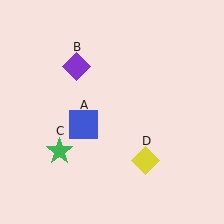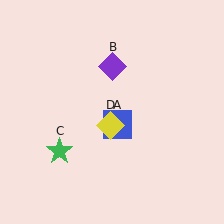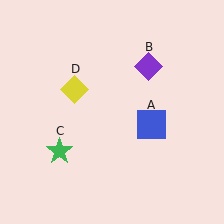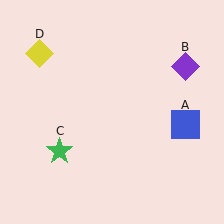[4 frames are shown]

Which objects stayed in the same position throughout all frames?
Green star (object C) remained stationary.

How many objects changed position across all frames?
3 objects changed position: blue square (object A), purple diamond (object B), yellow diamond (object D).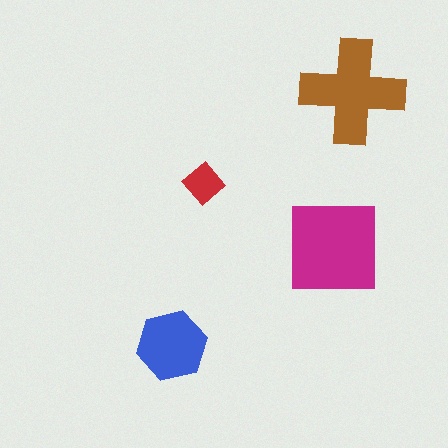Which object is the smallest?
The red diamond.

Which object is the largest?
The magenta square.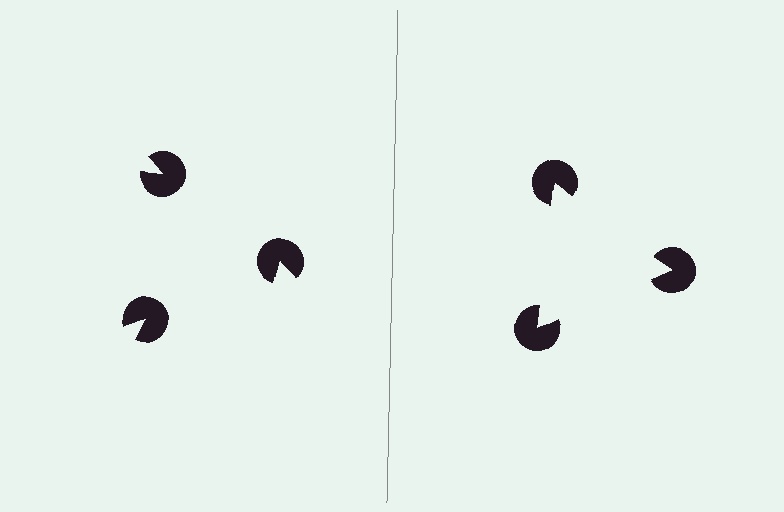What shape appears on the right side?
An illusory triangle.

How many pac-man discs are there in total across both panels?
6 — 3 on each side.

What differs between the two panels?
The pac-man discs are positioned identically on both sides; only the wedge orientations differ. On the right they align to a triangle; on the left they are misaligned.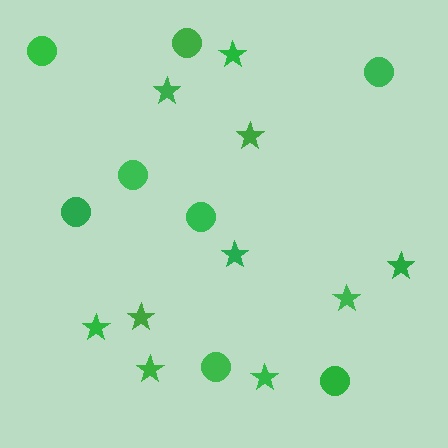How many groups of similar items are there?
There are 2 groups: one group of stars (10) and one group of circles (8).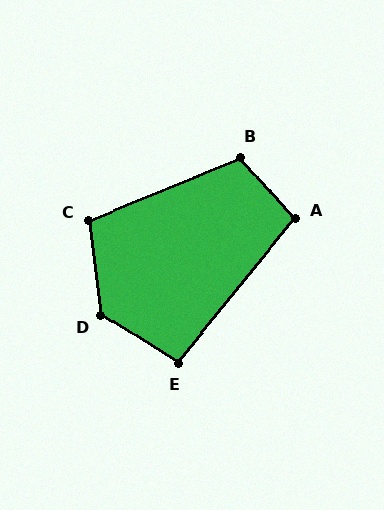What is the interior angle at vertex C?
Approximately 105 degrees (obtuse).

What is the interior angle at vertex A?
Approximately 99 degrees (obtuse).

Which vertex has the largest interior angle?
D, at approximately 129 degrees.